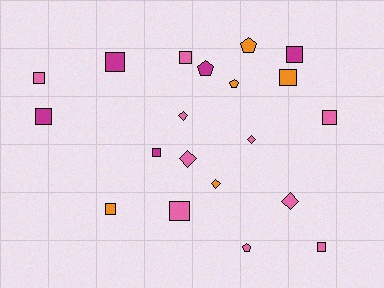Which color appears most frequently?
Pink, with 10 objects.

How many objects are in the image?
There are 20 objects.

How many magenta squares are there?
There are 4 magenta squares.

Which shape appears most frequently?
Square, with 11 objects.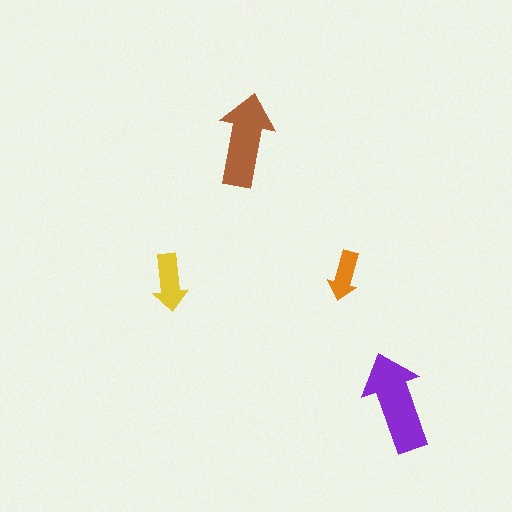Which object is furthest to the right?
The purple arrow is rightmost.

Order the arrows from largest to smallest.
the purple one, the brown one, the yellow one, the orange one.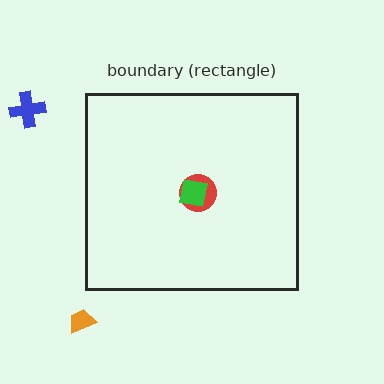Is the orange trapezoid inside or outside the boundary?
Outside.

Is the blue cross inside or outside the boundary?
Outside.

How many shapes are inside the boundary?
2 inside, 2 outside.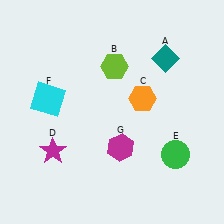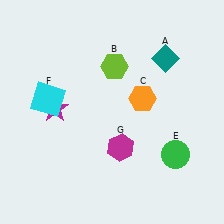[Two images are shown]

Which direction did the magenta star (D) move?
The magenta star (D) moved up.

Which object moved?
The magenta star (D) moved up.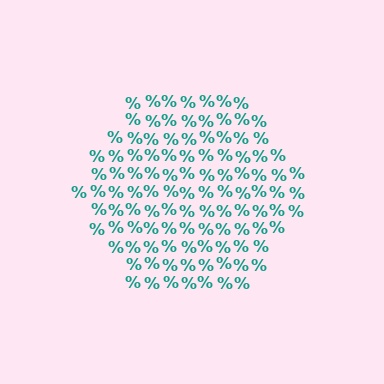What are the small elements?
The small elements are percent signs.